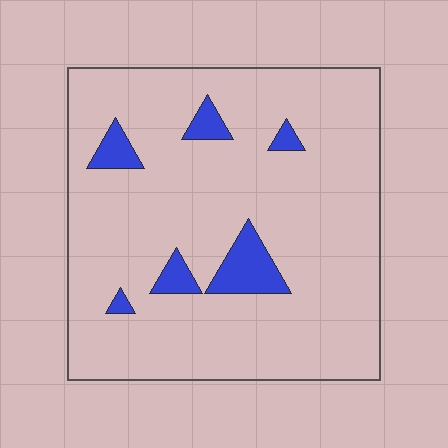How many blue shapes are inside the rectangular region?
6.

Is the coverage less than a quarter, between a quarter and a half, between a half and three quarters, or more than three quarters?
Less than a quarter.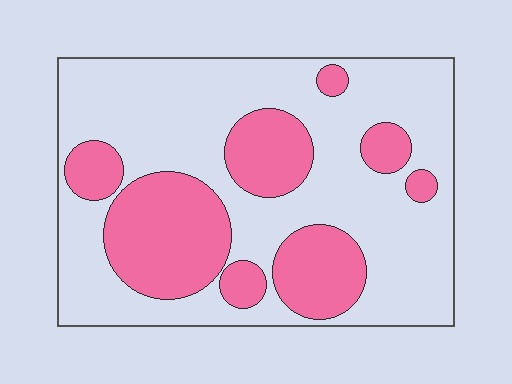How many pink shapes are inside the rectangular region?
8.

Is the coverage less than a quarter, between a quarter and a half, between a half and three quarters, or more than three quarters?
Between a quarter and a half.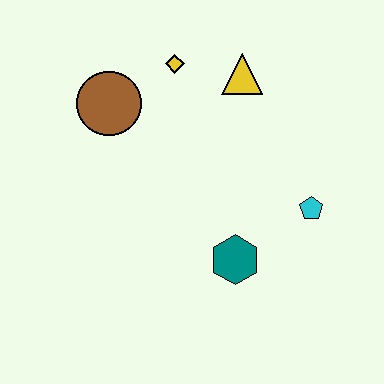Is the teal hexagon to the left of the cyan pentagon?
Yes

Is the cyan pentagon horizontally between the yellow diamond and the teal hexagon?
No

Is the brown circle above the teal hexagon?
Yes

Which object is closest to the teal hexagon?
The cyan pentagon is closest to the teal hexagon.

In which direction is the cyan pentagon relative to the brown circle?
The cyan pentagon is to the right of the brown circle.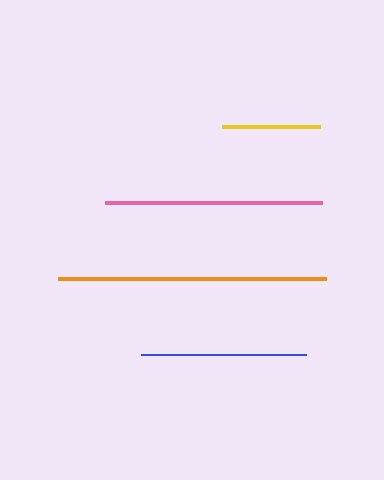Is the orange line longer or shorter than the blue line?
The orange line is longer than the blue line.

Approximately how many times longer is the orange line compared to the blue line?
The orange line is approximately 1.6 times the length of the blue line.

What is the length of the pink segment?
The pink segment is approximately 217 pixels long.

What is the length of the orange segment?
The orange segment is approximately 268 pixels long.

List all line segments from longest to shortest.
From longest to shortest: orange, pink, blue, yellow.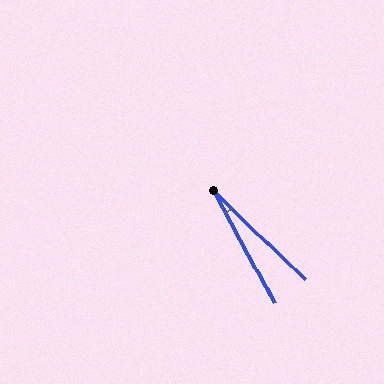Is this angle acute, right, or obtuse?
It is acute.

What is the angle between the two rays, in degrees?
Approximately 18 degrees.